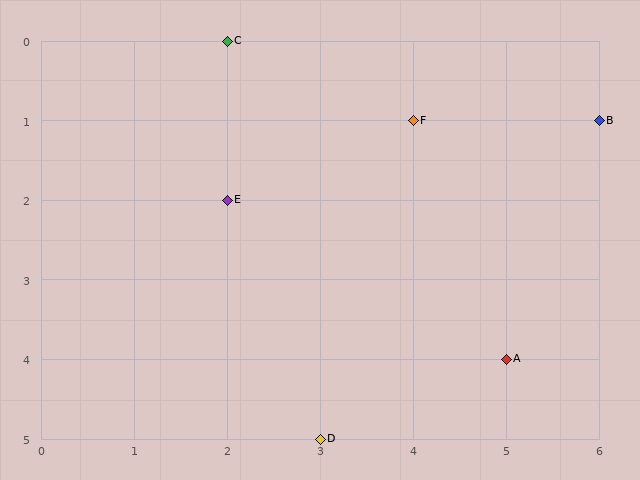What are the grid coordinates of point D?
Point D is at grid coordinates (3, 5).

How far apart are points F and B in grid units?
Points F and B are 2 columns apart.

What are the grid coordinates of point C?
Point C is at grid coordinates (2, 0).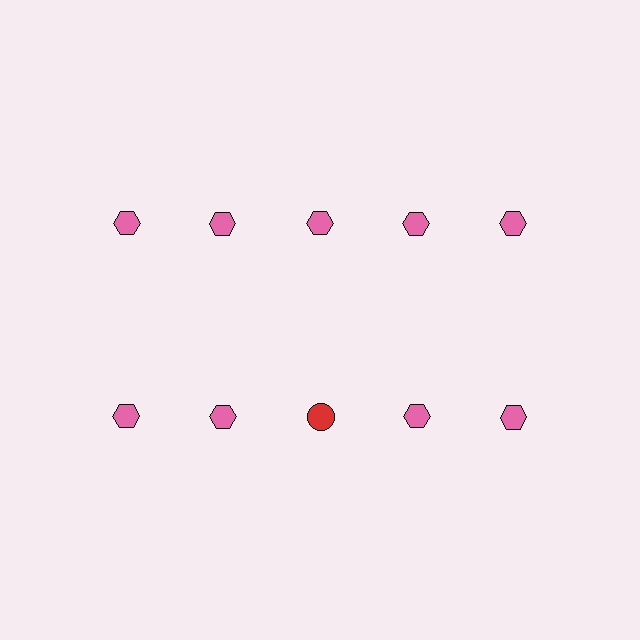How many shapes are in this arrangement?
There are 10 shapes arranged in a grid pattern.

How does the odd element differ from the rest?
It differs in both color (red instead of pink) and shape (circle instead of hexagon).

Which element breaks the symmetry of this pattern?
The red circle in the second row, center column breaks the symmetry. All other shapes are pink hexagons.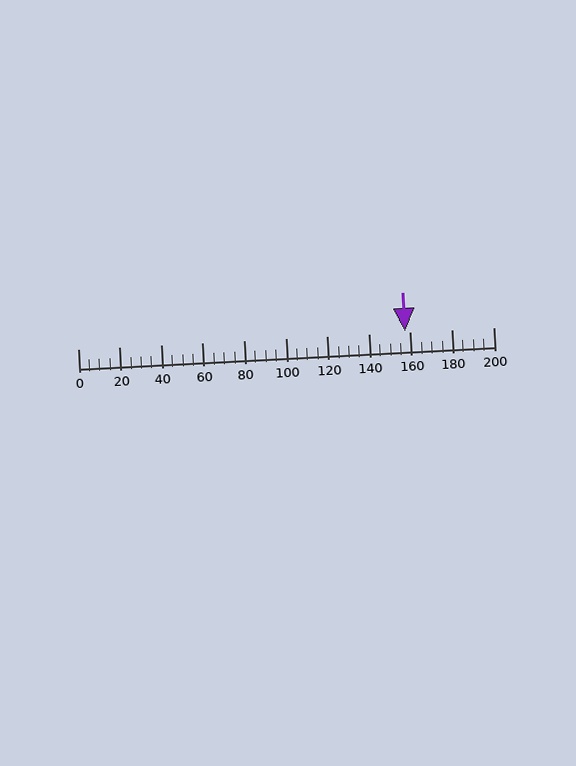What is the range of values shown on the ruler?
The ruler shows values from 0 to 200.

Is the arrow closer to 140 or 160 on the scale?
The arrow is closer to 160.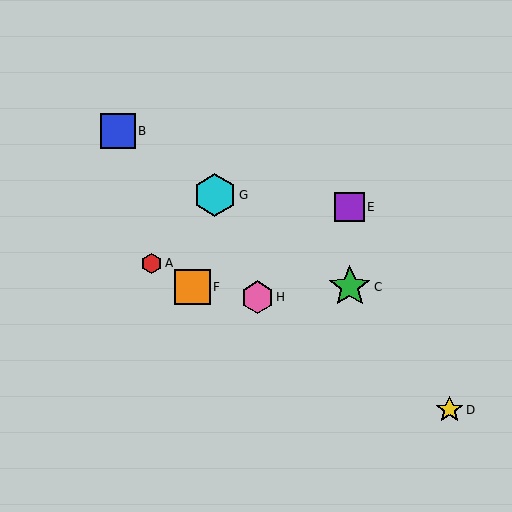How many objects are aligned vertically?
2 objects (C, E) are aligned vertically.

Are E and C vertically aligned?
Yes, both are at x≈350.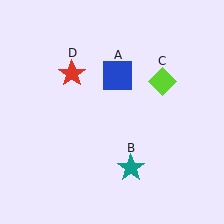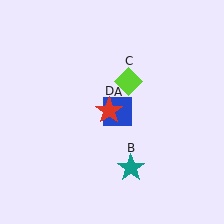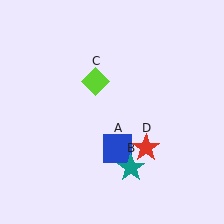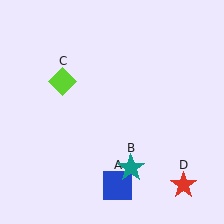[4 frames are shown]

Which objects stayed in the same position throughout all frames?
Teal star (object B) remained stationary.